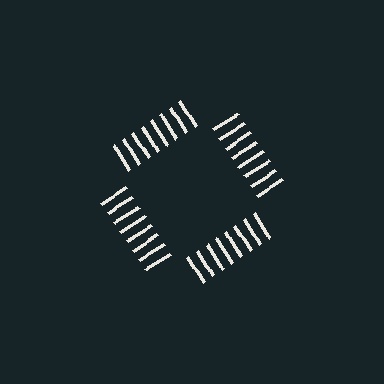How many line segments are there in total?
32 — 8 along each of the 4 edges.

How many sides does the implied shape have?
4 sides — the line-ends trace a square.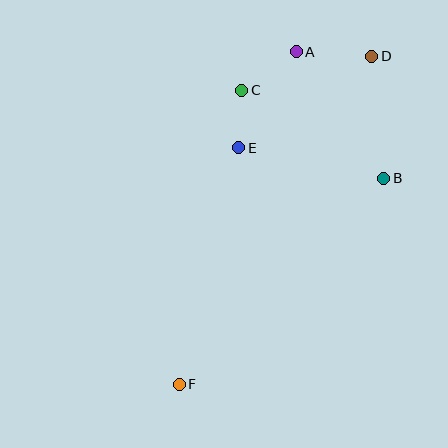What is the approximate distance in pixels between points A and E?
The distance between A and E is approximately 112 pixels.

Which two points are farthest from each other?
Points D and F are farthest from each other.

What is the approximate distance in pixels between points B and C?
The distance between B and C is approximately 167 pixels.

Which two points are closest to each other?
Points C and E are closest to each other.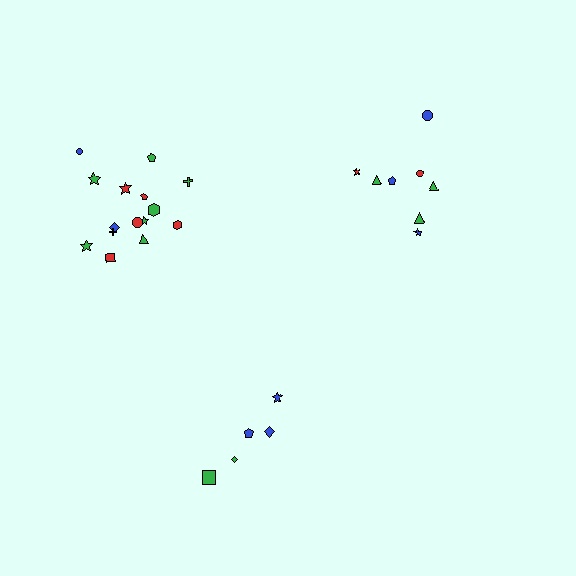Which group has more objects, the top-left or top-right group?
The top-left group.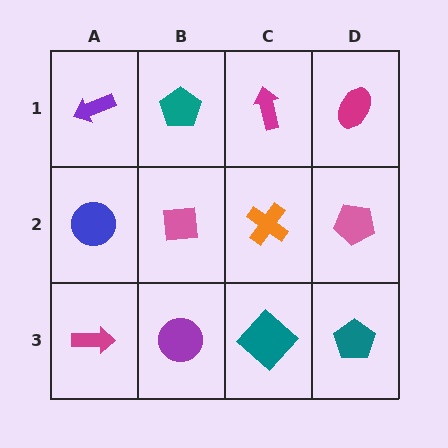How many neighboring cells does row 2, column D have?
3.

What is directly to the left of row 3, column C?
A purple circle.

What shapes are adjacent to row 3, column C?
An orange cross (row 2, column C), a purple circle (row 3, column B), a teal pentagon (row 3, column D).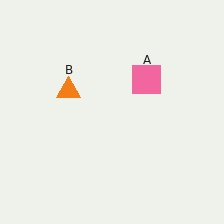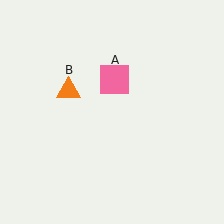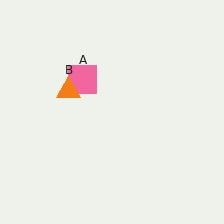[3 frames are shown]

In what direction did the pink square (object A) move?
The pink square (object A) moved left.